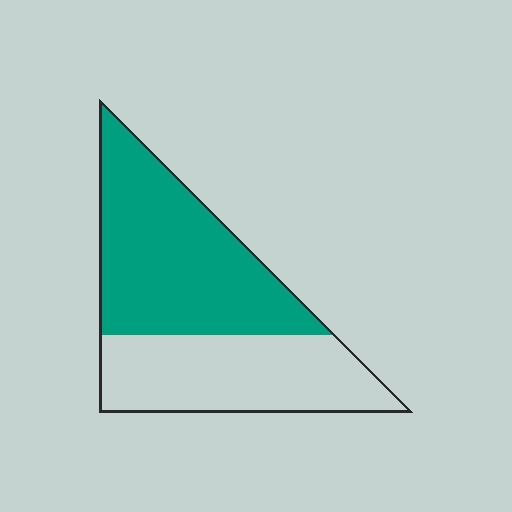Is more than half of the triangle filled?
Yes.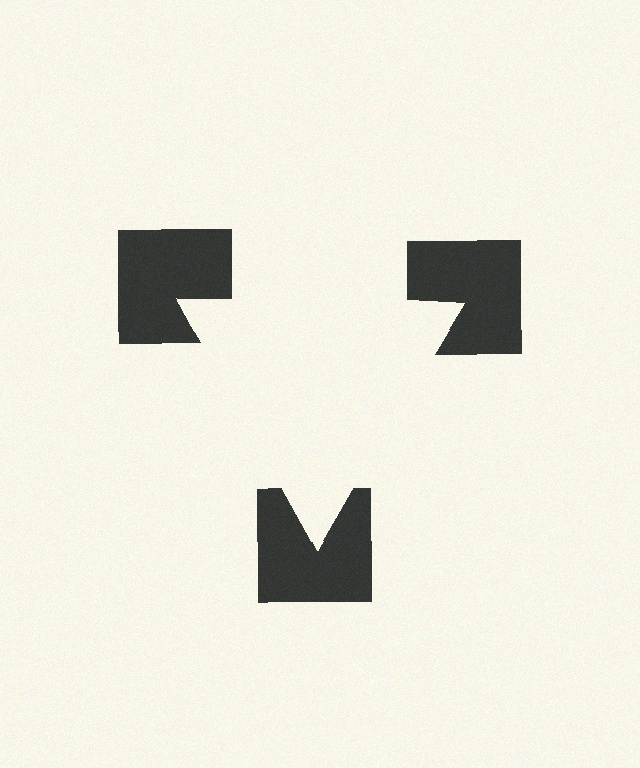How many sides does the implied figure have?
3 sides.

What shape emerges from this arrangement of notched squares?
An illusory triangle — its edges are inferred from the aligned wedge cuts in the notched squares, not physically drawn.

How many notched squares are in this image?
There are 3 — one at each vertex of the illusory triangle.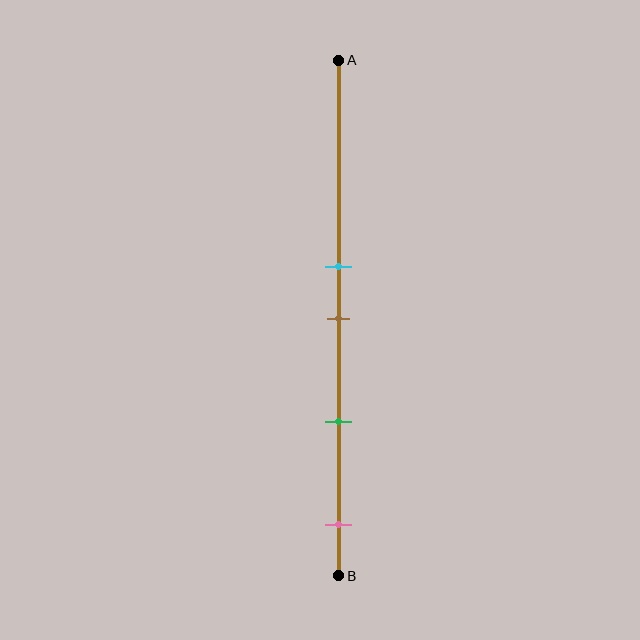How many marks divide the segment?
There are 4 marks dividing the segment.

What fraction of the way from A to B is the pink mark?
The pink mark is approximately 90% (0.9) of the way from A to B.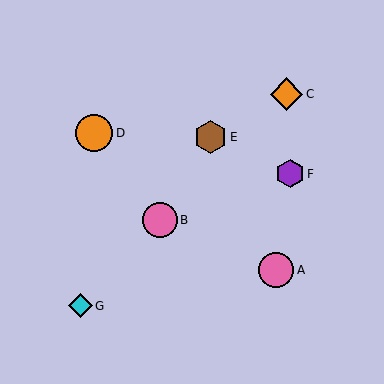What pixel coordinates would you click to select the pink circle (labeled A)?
Click at (276, 270) to select the pink circle A.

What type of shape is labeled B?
Shape B is a pink circle.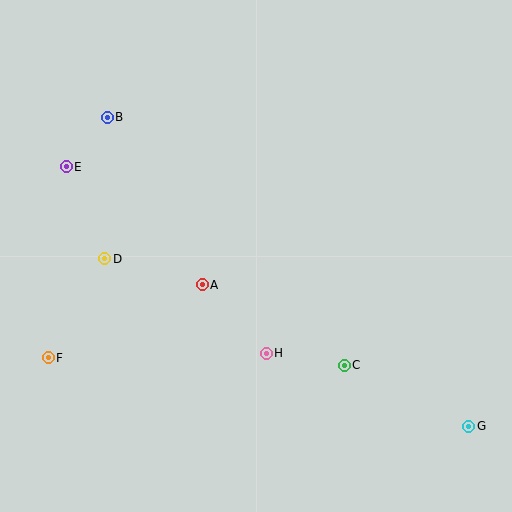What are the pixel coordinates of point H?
Point H is at (266, 353).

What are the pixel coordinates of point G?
Point G is at (469, 426).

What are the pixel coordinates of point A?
Point A is at (202, 285).